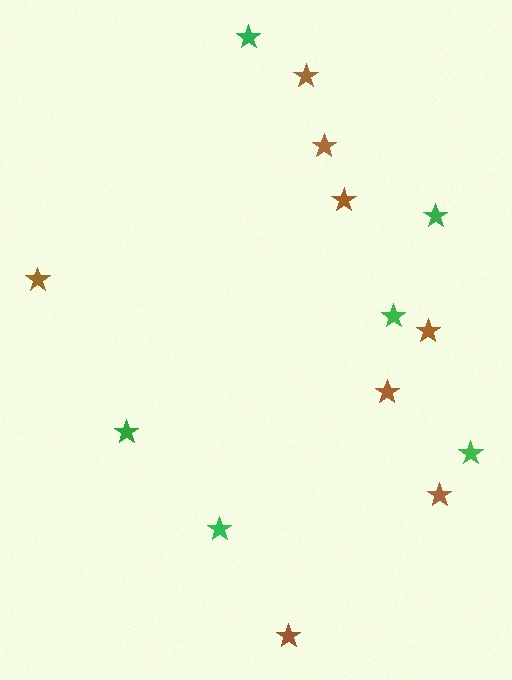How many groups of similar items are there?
There are 2 groups: one group of brown stars (8) and one group of green stars (6).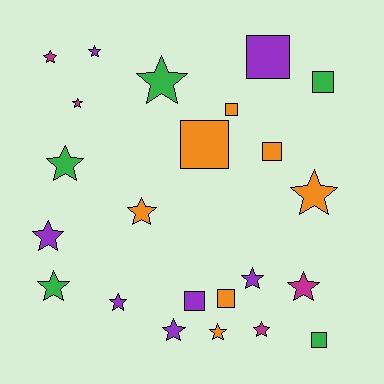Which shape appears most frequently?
Star, with 15 objects.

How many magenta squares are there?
There are no magenta squares.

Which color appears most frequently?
Purple, with 7 objects.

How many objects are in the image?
There are 23 objects.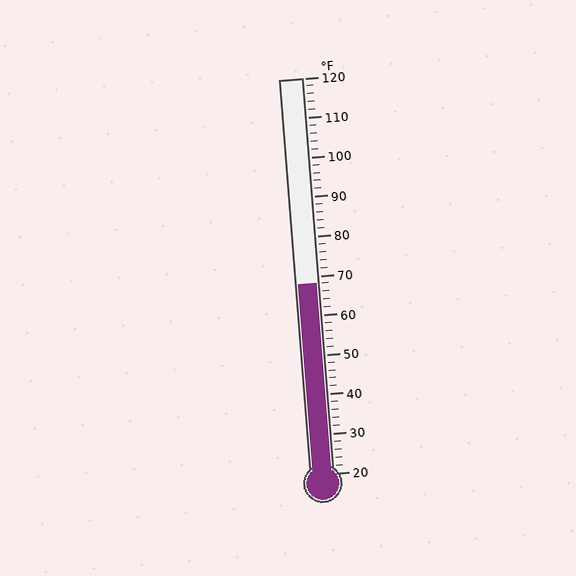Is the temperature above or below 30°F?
The temperature is above 30°F.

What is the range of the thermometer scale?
The thermometer scale ranges from 20°F to 120°F.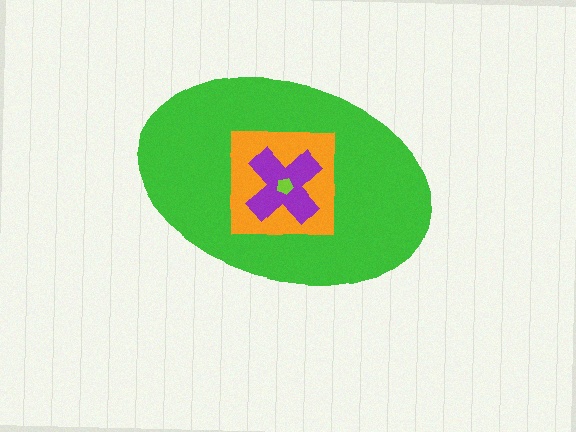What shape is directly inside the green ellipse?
The orange square.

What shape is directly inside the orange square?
The purple cross.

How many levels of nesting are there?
4.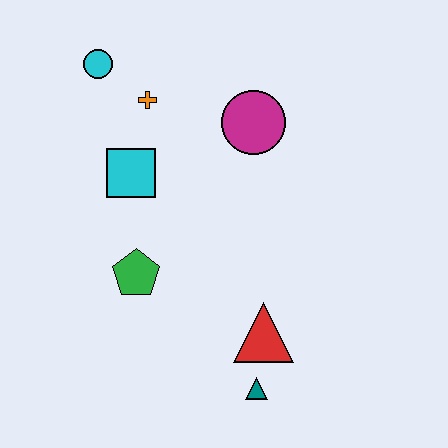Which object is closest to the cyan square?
The orange cross is closest to the cyan square.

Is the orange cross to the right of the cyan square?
Yes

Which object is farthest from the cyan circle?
The teal triangle is farthest from the cyan circle.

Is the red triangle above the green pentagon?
No